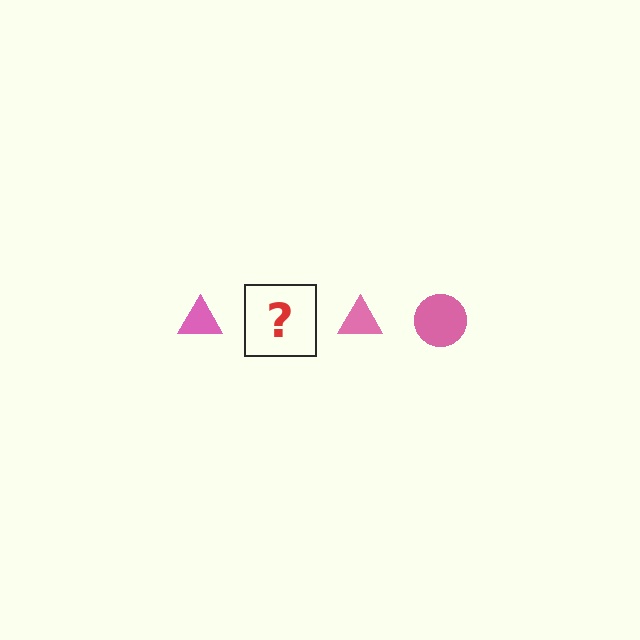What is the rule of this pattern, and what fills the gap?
The rule is that the pattern cycles through triangle, circle shapes in pink. The gap should be filled with a pink circle.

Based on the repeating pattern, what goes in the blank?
The blank should be a pink circle.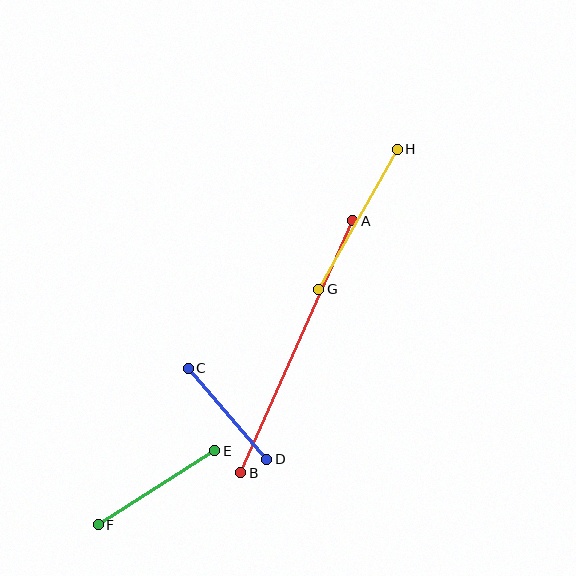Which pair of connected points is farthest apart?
Points A and B are farthest apart.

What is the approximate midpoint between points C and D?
The midpoint is at approximately (227, 414) pixels.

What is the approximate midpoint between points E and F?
The midpoint is at approximately (156, 488) pixels.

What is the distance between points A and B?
The distance is approximately 276 pixels.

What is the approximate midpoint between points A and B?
The midpoint is at approximately (297, 347) pixels.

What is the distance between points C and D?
The distance is approximately 120 pixels.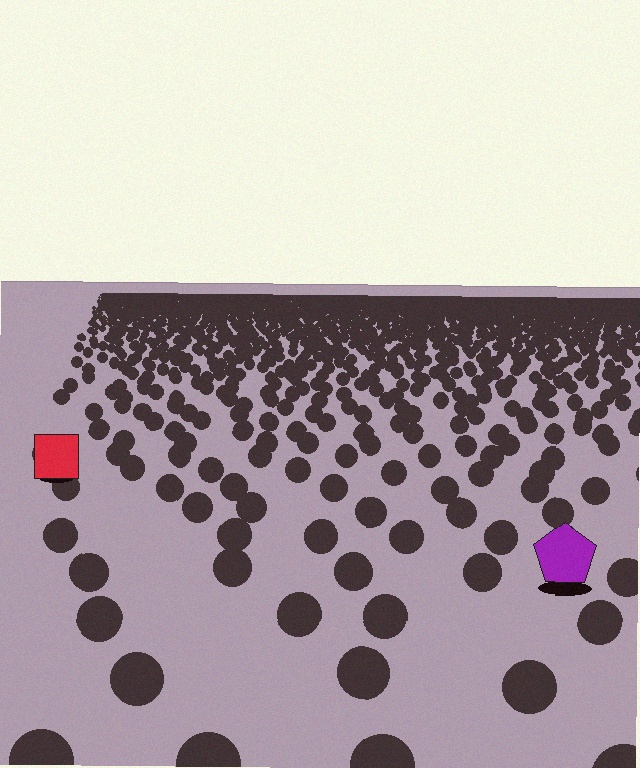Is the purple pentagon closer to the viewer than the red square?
Yes. The purple pentagon is closer — you can tell from the texture gradient: the ground texture is coarser near it.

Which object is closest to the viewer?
The purple pentagon is closest. The texture marks near it are larger and more spread out.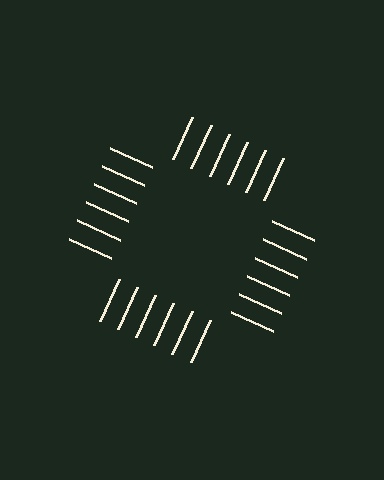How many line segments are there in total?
24 — 6 along each of the 4 edges.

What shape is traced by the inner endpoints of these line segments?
An illusory square — the line segments terminate on its edges but no continuous stroke is drawn.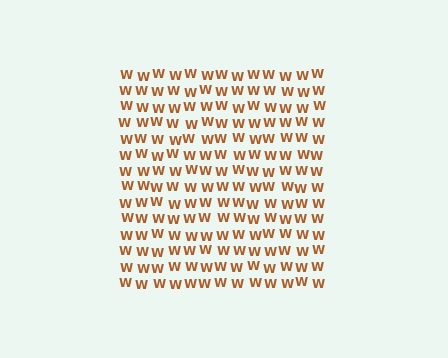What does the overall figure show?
The overall figure shows a square.